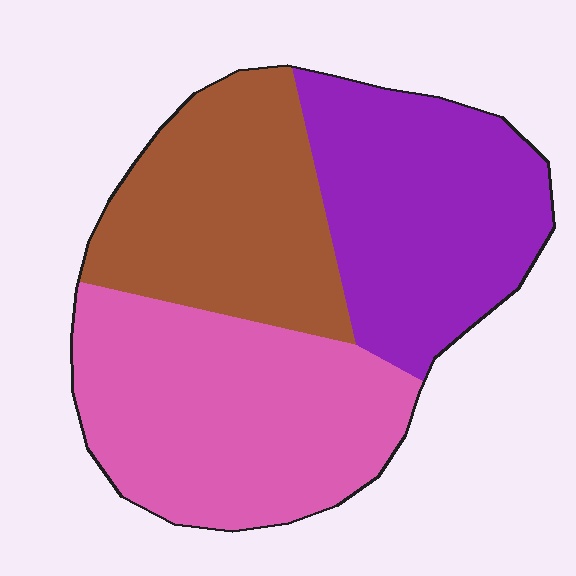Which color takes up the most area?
Pink, at roughly 40%.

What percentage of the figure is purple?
Purple covers 32% of the figure.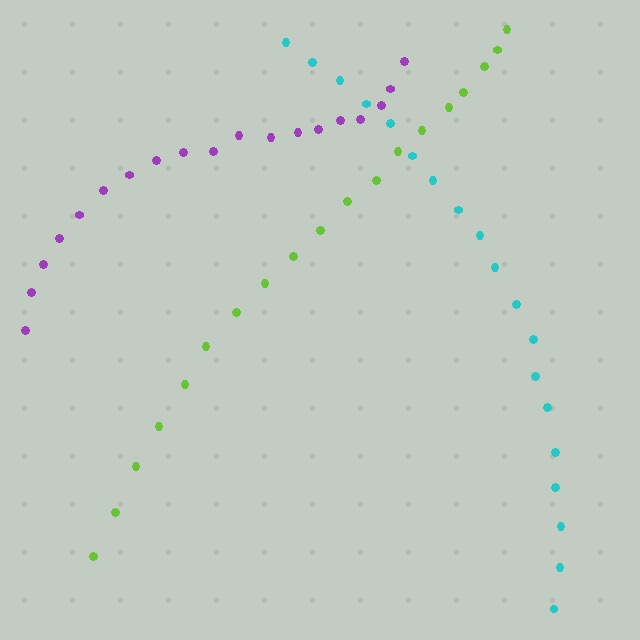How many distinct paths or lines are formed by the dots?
There are 3 distinct paths.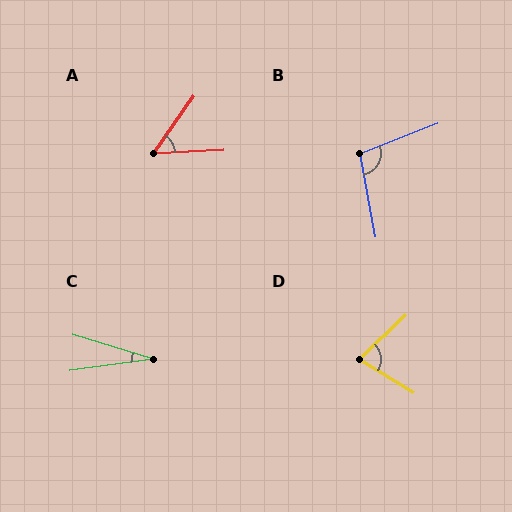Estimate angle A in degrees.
Approximately 52 degrees.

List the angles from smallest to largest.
C (25°), A (52°), D (75°), B (101°).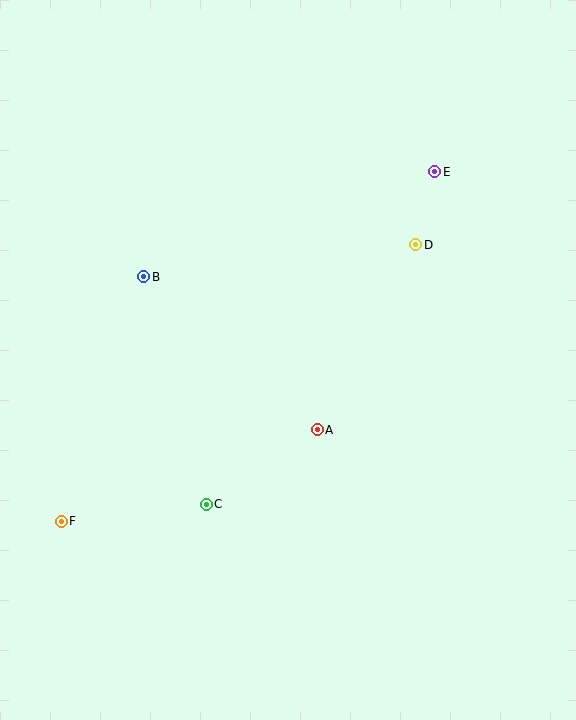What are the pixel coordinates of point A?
Point A is at (317, 430).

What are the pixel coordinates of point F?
Point F is at (61, 521).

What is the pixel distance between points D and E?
The distance between D and E is 75 pixels.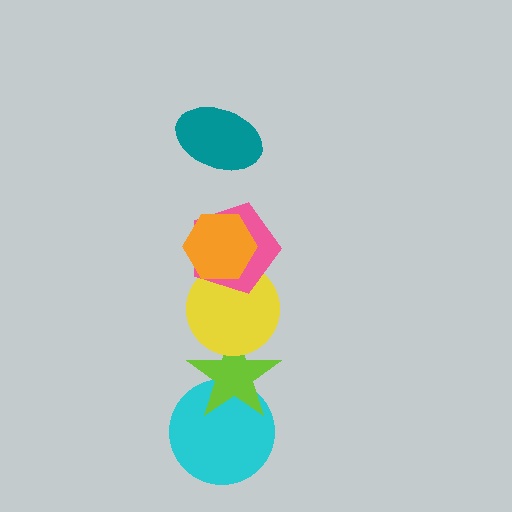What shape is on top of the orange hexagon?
The teal ellipse is on top of the orange hexagon.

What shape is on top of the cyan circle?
The lime star is on top of the cyan circle.